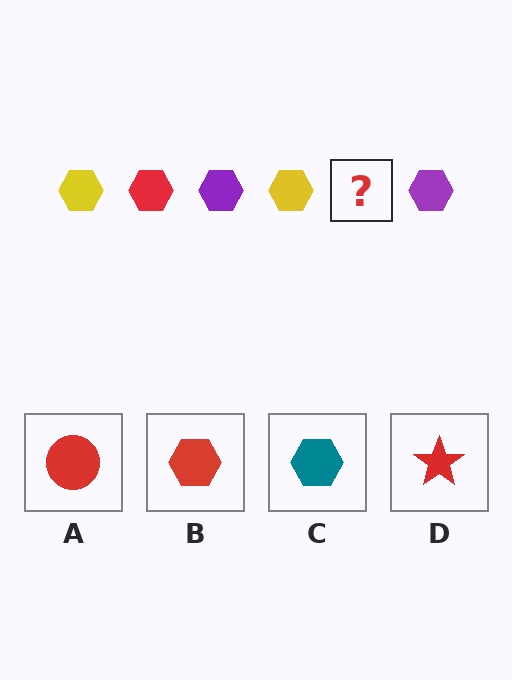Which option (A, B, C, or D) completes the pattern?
B.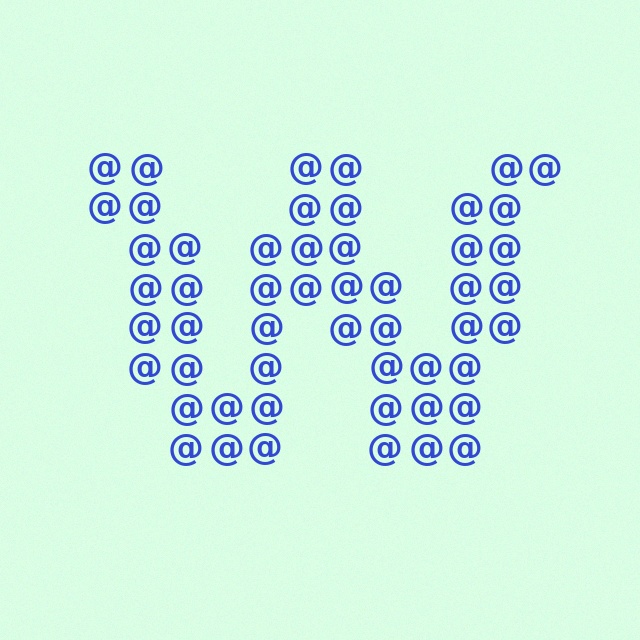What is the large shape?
The large shape is the letter W.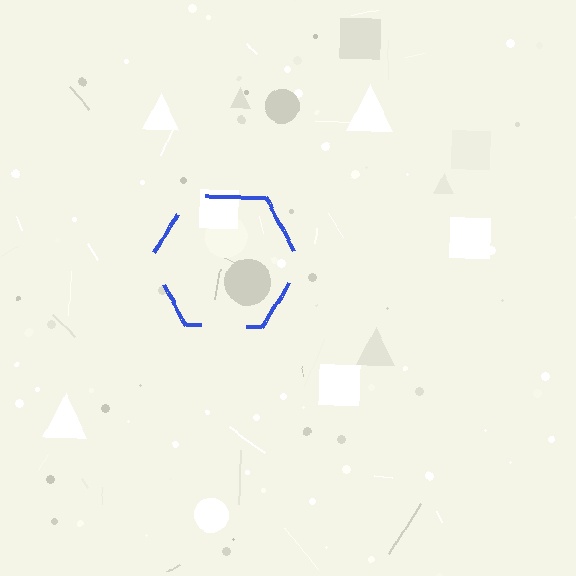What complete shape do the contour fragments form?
The contour fragments form a hexagon.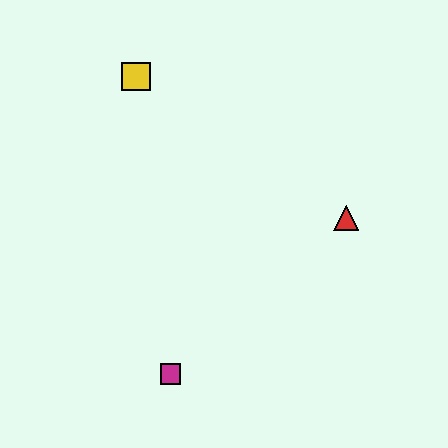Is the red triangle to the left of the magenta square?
No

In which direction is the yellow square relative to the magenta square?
The yellow square is above the magenta square.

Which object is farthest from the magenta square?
The yellow square is farthest from the magenta square.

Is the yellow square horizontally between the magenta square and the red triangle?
No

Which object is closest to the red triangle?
The magenta square is closest to the red triangle.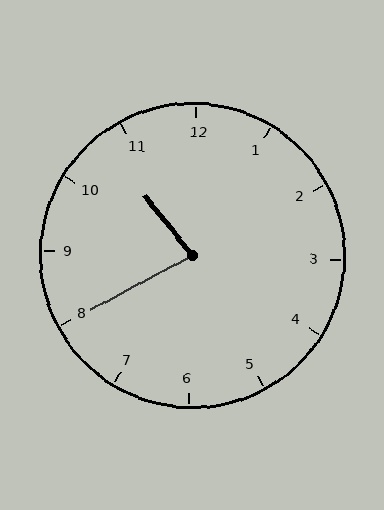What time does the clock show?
10:40.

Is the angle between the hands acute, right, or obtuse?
It is acute.